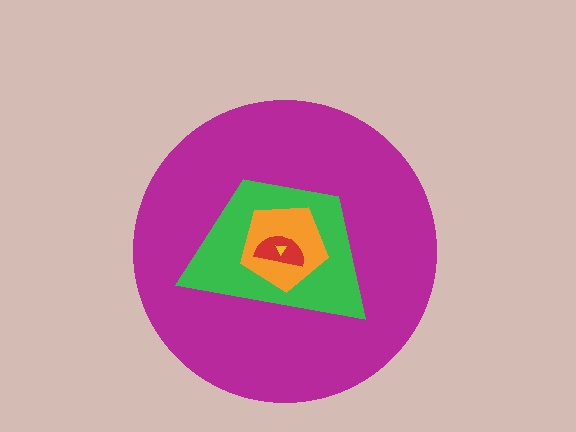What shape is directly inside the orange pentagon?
The red semicircle.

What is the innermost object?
The yellow triangle.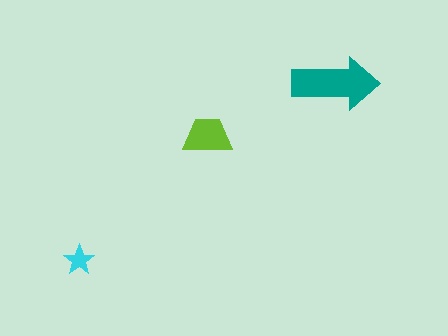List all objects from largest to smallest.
The teal arrow, the lime trapezoid, the cyan star.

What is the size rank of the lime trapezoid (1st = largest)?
2nd.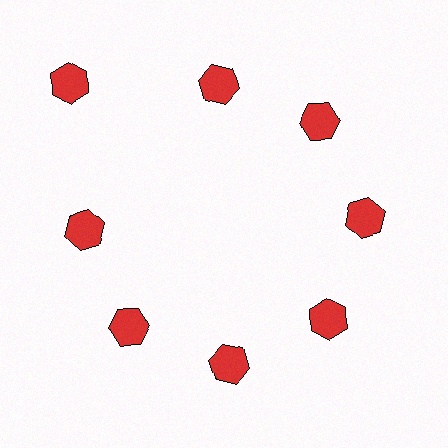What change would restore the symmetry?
The symmetry would be restored by moving it inward, back onto the ring so that all 8 hexagons sit at equal angles and equal distance from the center.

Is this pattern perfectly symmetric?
No. The 8 red hexagons are arranged in a ring, but one element near the 10 o'clock position is pushed outward from the center, breaking the 8-fold rotational symmetry.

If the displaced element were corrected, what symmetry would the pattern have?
It would have 8-fold rotational symmetry — the pattern would map onto itself every 45 degrees.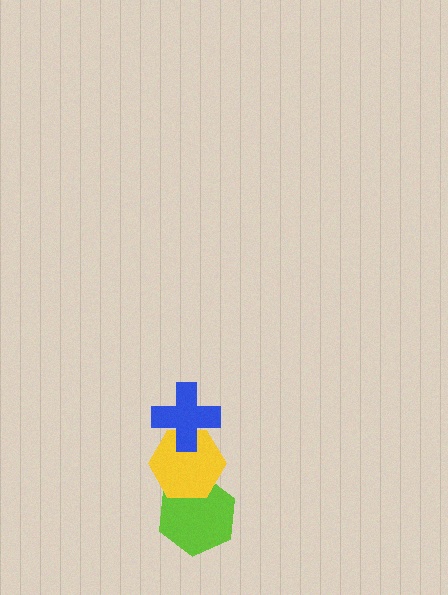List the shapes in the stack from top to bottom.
From top to bottom: the blue cross, the yellow hexagon, the lime hexagon.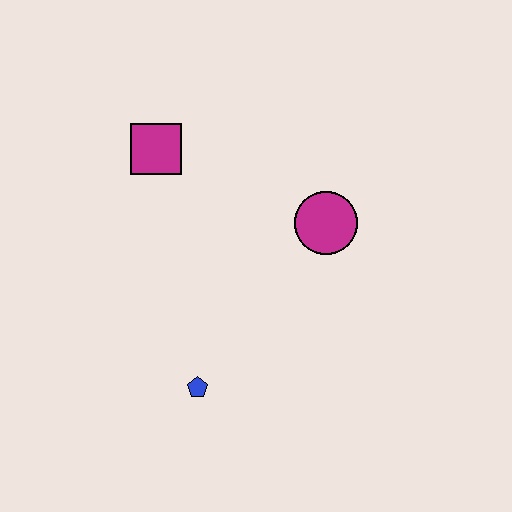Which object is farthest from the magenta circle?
The blue pentagon is farthest from the magenta circle.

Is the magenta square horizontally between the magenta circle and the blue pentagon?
No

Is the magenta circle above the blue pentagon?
Yes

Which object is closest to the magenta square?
The magenta circle is closest to the magenta square.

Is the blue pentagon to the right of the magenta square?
Yes